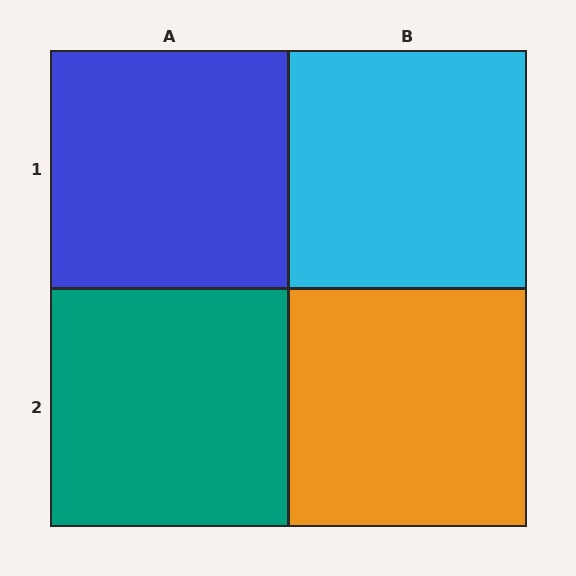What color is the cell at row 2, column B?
Orange.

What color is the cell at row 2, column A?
Teal.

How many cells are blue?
1 cell is blue.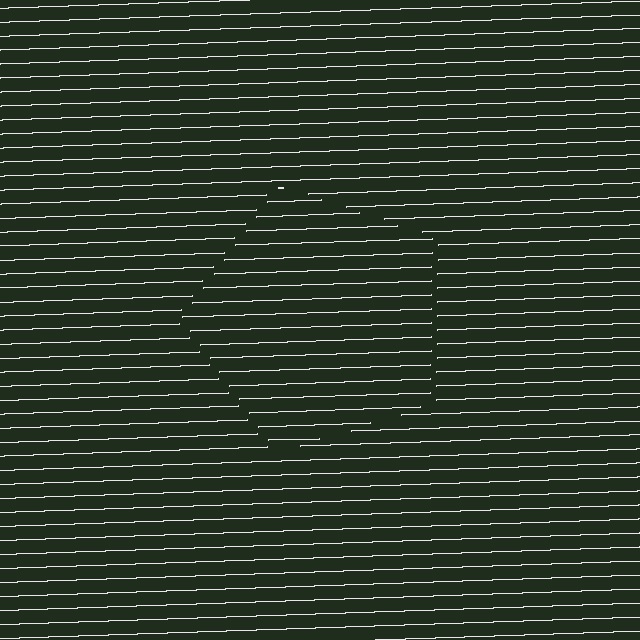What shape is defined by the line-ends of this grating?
An illusory pentagon. The interior of the shape contains the same grating, shifted by half a period — the contour is defined by the phase discontinuity where line-ends from the inner and outer gratings abut.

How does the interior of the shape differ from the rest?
The interior of the shape contains the same grating, shifted by half a period — the contour is defined by the phase discontinuity where line-ends from the inner and outer gratings abut.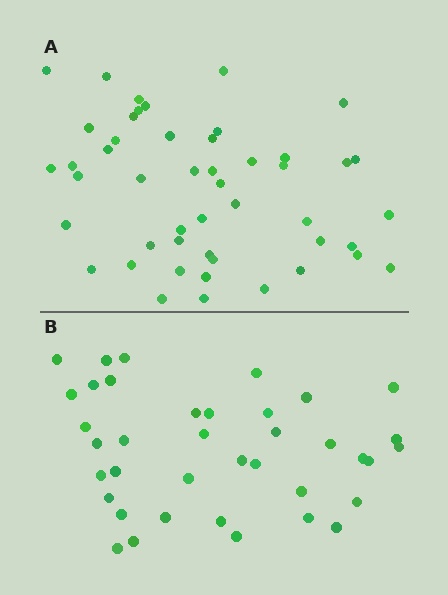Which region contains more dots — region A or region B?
Region A (the top region) has more dots.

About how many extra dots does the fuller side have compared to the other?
Region A has roughly 10 or so more dots than region B.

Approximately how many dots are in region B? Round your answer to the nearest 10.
About 40 dots. (The exact count is 38, which rounds to 40.)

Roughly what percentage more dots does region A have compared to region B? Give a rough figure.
About 25% more.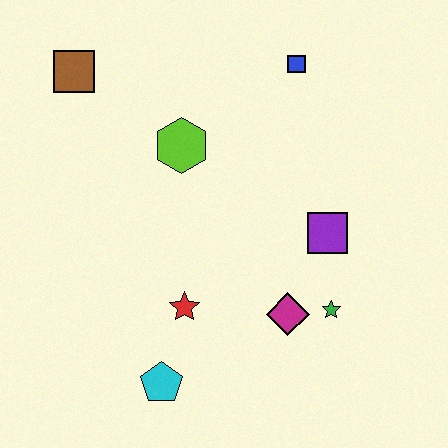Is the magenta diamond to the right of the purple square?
No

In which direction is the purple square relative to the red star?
The purple square is to the right of the red star.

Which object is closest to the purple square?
The green star is closest to the purple square.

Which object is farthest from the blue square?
The cyan pentagon is farthest from the blue square.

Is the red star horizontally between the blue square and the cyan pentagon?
Yes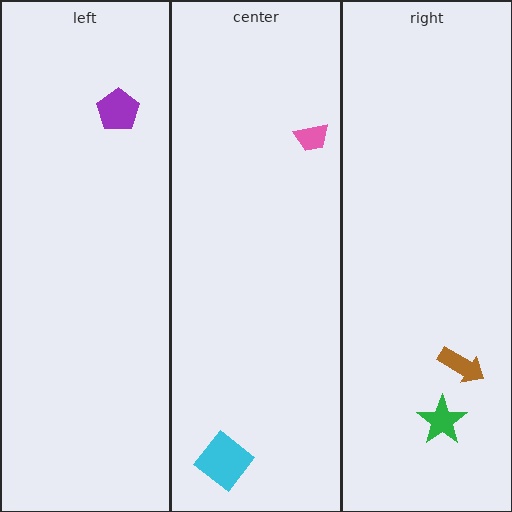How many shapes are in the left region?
1.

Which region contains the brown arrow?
The right region.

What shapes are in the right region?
The green star, the brown arrow.